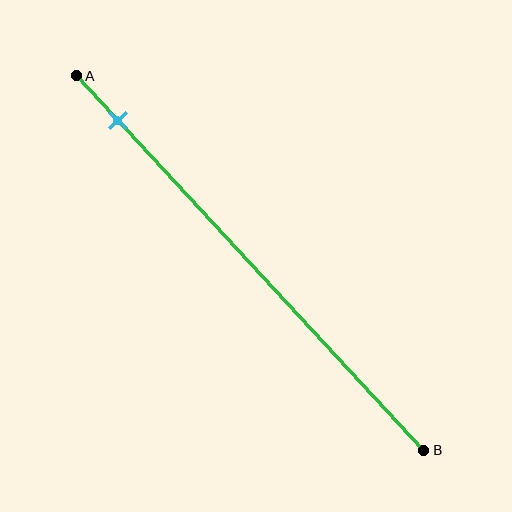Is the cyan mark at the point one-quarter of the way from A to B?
No, the mark is at about 10% from A, not at the 25% one-quarter point.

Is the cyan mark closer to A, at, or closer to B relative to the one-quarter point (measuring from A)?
The cyan mark is closer to point A than the one-quarter point of segment AB.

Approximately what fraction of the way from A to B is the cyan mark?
The cyan mark is approximately 10% of the way from A to B.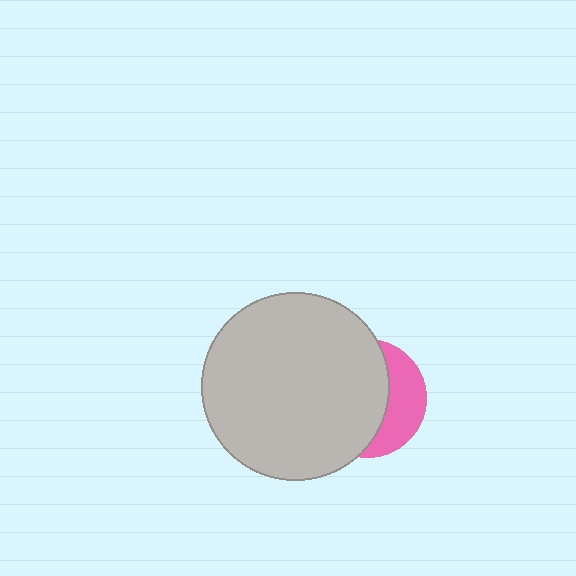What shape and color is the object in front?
The object in front is a light gray circle.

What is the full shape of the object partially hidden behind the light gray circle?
The partially hidden object is a pink circle.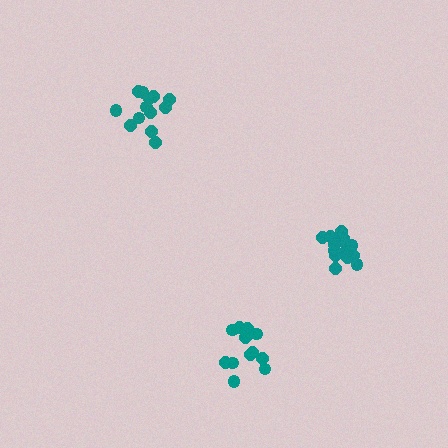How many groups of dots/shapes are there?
There are 3 groups.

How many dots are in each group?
Group 1: 17 dots, Group 2: 13 dots, Group 3: 14 dots (44 total).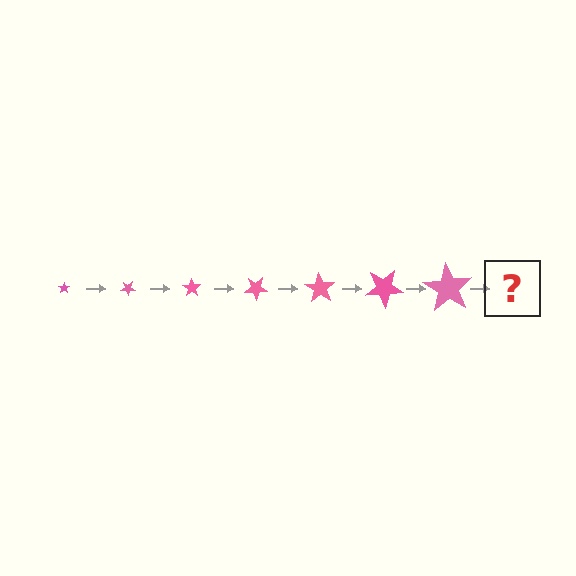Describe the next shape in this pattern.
It should be a star, larger than the previous one and rotated 245 degrees from the start.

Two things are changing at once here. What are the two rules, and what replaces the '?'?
The two rules are that the star grows larger each step and it rotates 35 degrees each step. The '?' should be a star, larger than the previous one and rotated 245 degrees from the start.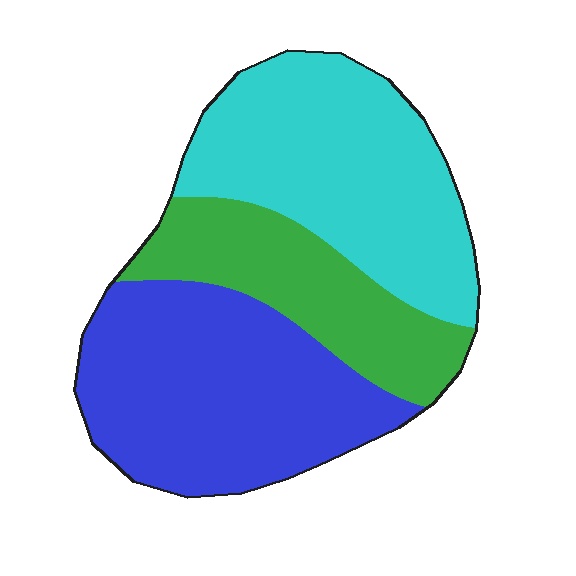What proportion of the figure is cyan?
Cyan covers 37% of the figure.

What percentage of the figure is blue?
Blue takes up about two fifths (2/5) of the figure.